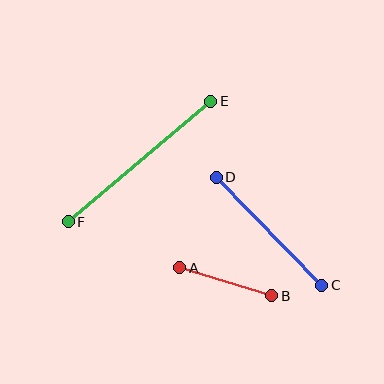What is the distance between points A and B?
The distance is approximately 96 pixels.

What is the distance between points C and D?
The distance is approximately 151 pixels.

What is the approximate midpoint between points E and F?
The midpoint is at approximately (140, 161) pixels.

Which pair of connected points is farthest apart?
Points E and F are farthest apart.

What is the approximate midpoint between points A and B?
The midpoint is at approximately (226, 282) pixels.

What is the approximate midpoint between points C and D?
The midpoint is at approximately (269, 231) pixels.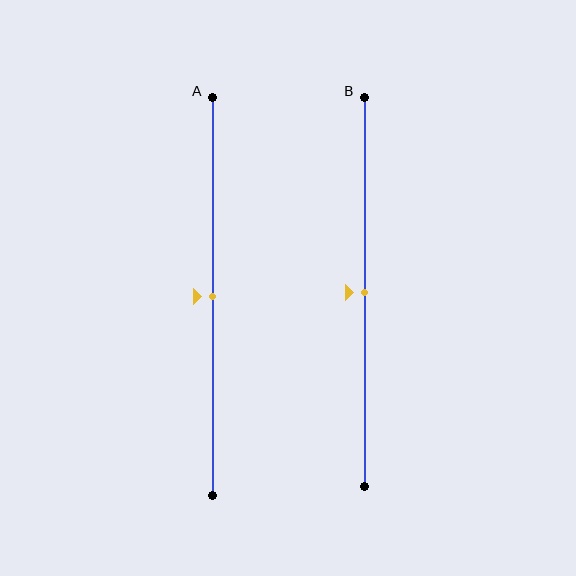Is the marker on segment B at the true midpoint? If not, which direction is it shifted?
Yes, the marker on segment B is at the true midpoint.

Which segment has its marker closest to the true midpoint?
Segment A has its marker closest to the true midpoint.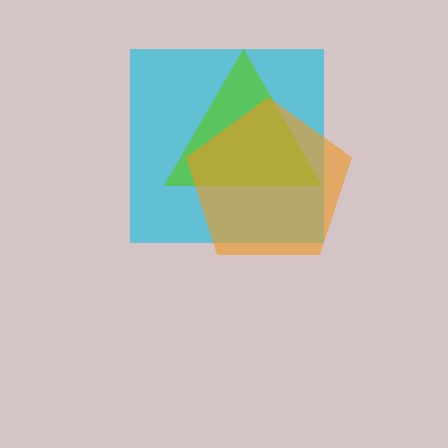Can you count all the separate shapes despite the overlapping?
Yes, there are 3 separate shapes.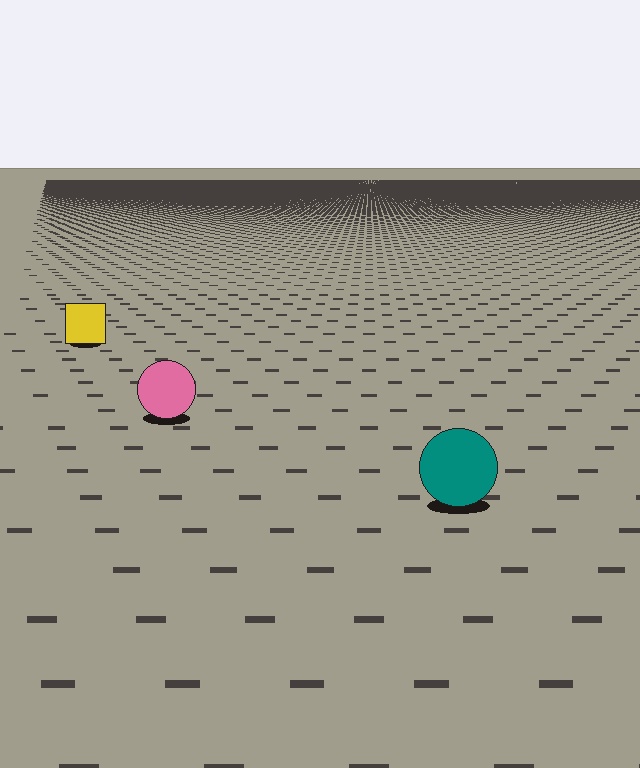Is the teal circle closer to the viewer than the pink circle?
Yes. The teal circle is closer — you can tell from the texture gradient: the ground texture is coarser near it.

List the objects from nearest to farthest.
From nearest to farthest: the teal circle, the pink circle, the yellow square.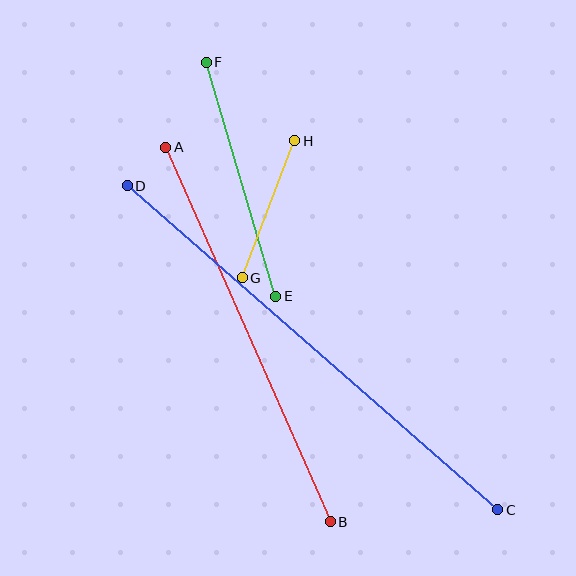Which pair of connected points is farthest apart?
Points C and D are farthest apart.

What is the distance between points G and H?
The distance is approximately 147 pixels.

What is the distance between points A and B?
The distance is approximately 409 pixels.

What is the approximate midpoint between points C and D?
The midpoint is at approximately (312, 348) pixels.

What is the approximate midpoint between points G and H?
The midpoint is at approximately (268, 209) pixels.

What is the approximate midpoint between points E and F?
The midpoint is at approximately (241, 179) pixels.